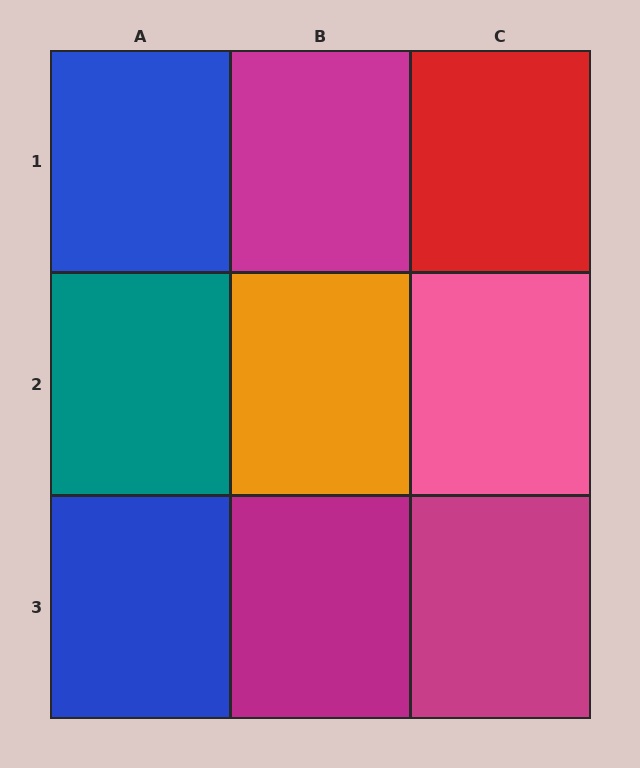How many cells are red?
1 cell is red.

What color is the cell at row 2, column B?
Orange.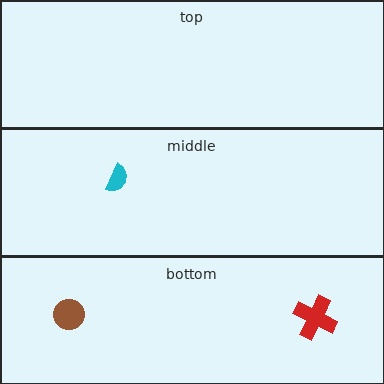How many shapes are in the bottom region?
2.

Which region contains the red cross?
The bottom region.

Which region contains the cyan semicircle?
The middle region.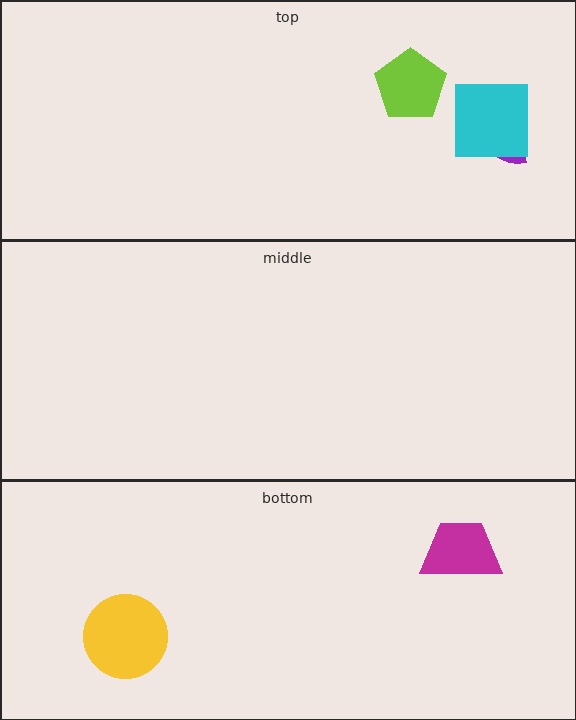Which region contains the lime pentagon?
The top region.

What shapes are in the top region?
The purple semicircle, the lime pentagon, the cyan square.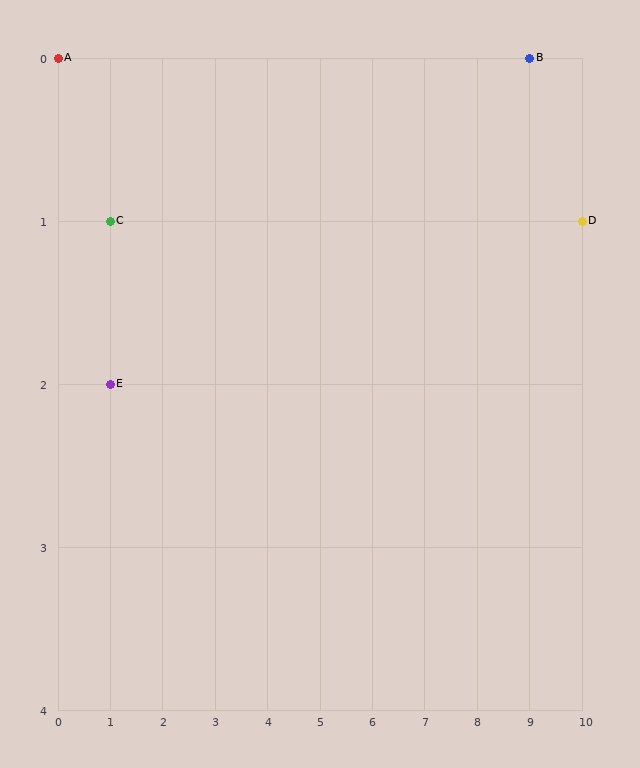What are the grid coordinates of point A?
Point A is at grid coordinates (0, 0).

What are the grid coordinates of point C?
Point C is at grid coordinates (1, 1).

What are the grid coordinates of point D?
Point D is at grid coordinates (10, 1).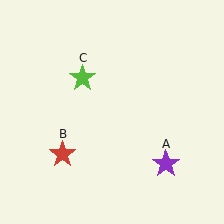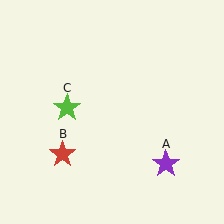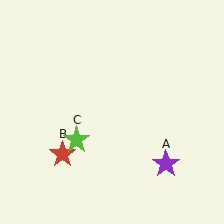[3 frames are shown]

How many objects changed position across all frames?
1 object changed position: lime star (object C).